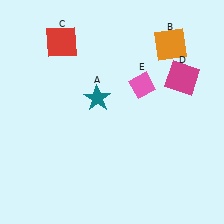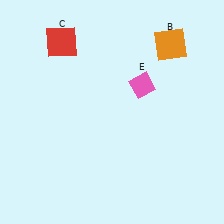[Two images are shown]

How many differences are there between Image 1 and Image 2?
There are 2 differences between the two images.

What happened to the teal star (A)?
The teal star (A) was removed in Image 2. It was in the top-left area of Image 1.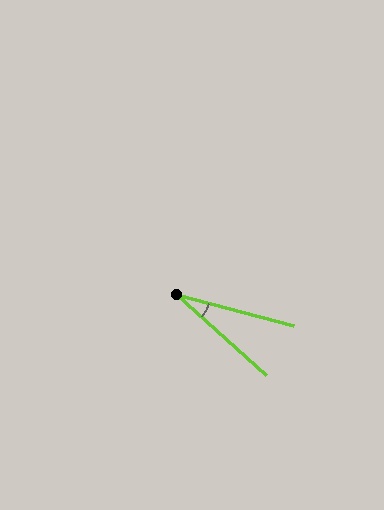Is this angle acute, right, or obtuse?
It is acute.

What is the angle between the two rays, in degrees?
Approximately 27 degrees.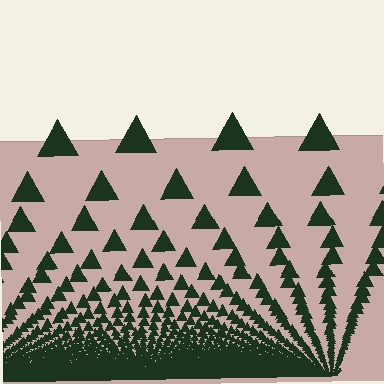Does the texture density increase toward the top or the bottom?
Density increases toward the bottom.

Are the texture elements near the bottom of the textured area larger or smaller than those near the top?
Smaller. The gradient is inverted — elements near the bottom are smaller and denser.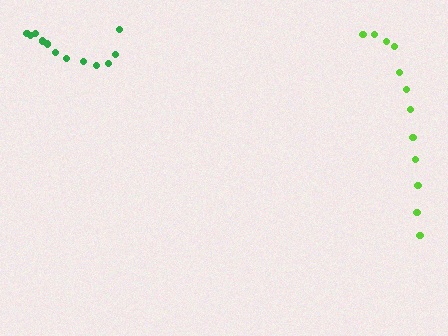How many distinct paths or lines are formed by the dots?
There are 2 distinct paths.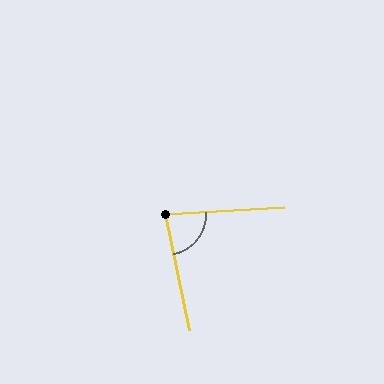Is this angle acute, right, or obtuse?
It is acute.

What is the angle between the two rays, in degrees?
Approximately 82 degrees.